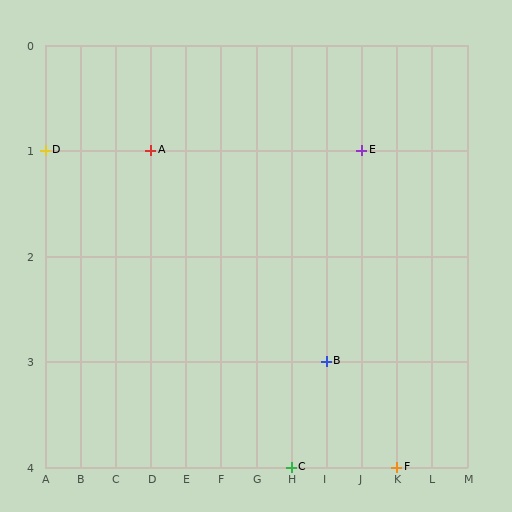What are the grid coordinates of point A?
Point A is at grid coordinates (D, 1).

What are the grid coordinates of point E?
Point E is at grid coordinates (J, 1).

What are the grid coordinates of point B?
Point B is at grid coordinates (I, 3).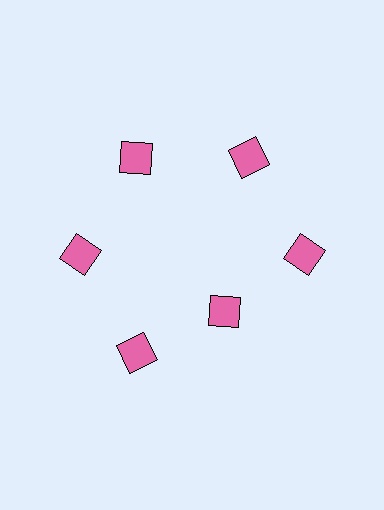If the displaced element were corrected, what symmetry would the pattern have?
It would have 6-fold rotational symmetry — the pattern would map onto itself every 60 degrees.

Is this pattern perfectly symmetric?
No. The 6 pink diamonds are arranged in a ring, but one element near the 5 o'clock position is pulled inward toward the center, breaking the 6-fold rotational symmetry.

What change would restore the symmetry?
The symmetry would be restored by moving it outward, back onto the ring so that all 6 diamonds sit at equal angles and equal distance from the center.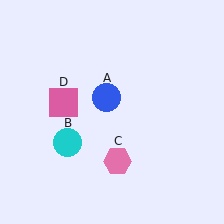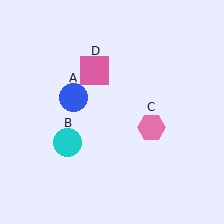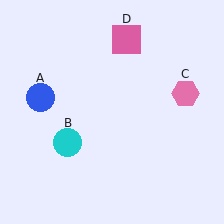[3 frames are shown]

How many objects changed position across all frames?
3 objects changed position: blue circle (object A), pink hexagon (object C), pink square (object D).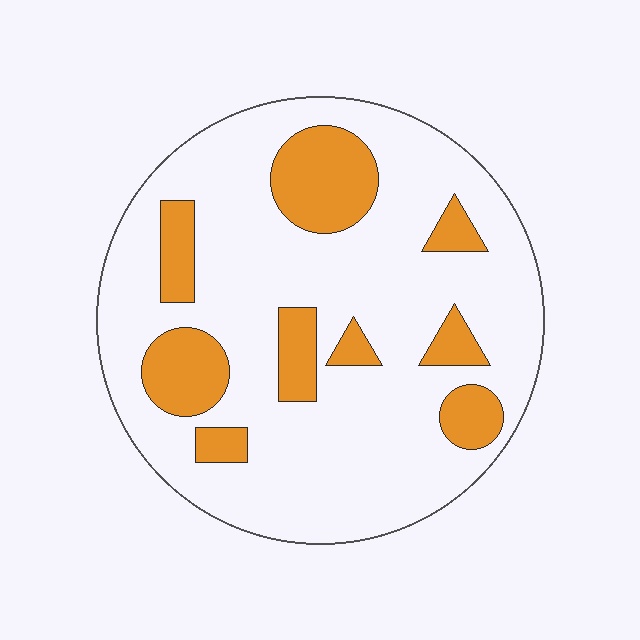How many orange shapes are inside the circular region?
9.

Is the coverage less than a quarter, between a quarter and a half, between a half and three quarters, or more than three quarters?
Less than a quarter.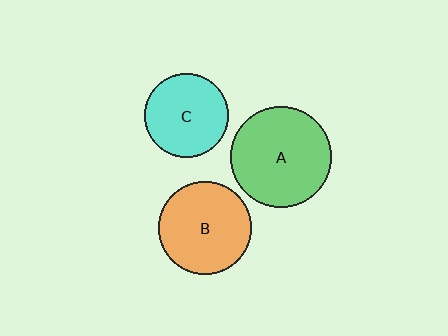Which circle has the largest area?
Circle A (green).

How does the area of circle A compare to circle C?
Approximately 1.4 times.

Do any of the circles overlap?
No, none of the circles overlap.